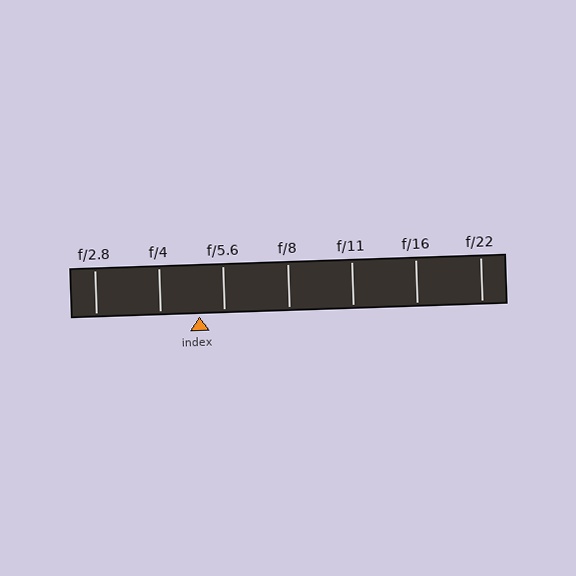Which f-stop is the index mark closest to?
The index mark is closest to f/5.6.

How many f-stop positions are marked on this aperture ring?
There are 7 f-stop positions marked.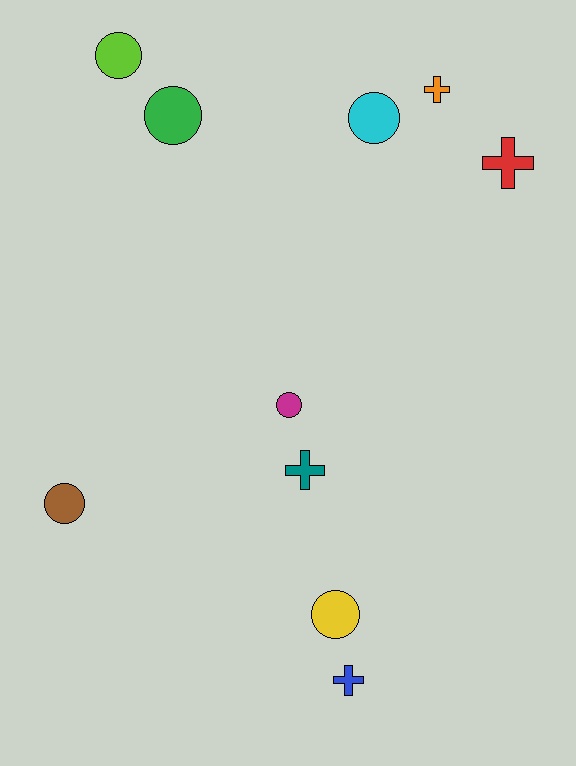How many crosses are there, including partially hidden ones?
There are 4 crosses.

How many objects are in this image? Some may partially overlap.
There are 10 objects.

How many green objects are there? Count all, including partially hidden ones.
There is 1 green object.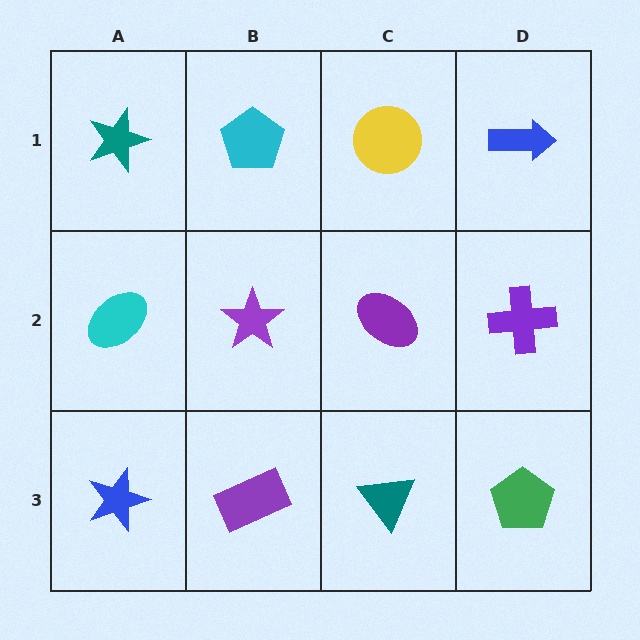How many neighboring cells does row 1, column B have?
3.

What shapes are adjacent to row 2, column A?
A teal star (row 1, column A), a blue star (row 3, column A), a purple star (row 2, column B).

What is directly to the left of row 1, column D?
A yellow circle.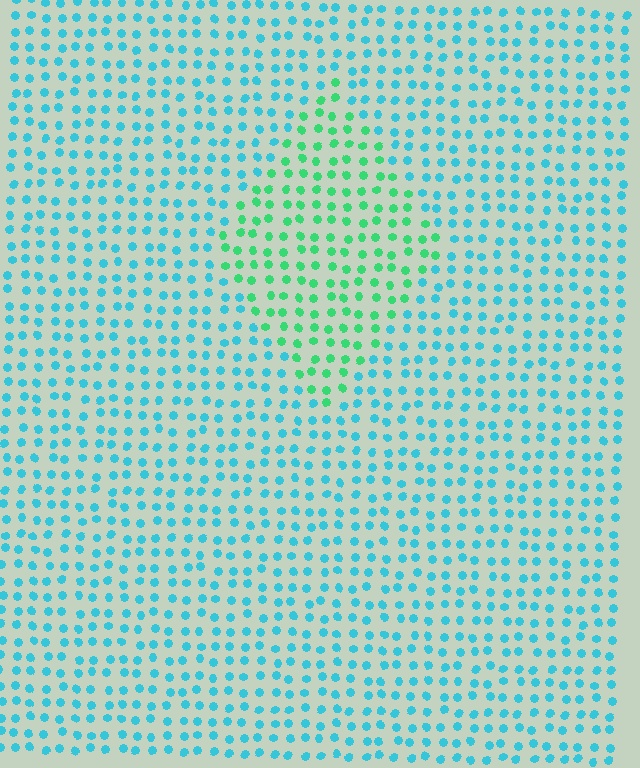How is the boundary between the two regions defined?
The boundary is defined purely by a slight shift in hue (about 45 degrees). Spacing, size, and orientation are identical on both sides.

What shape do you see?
I see a diamond.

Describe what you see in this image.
The image is filled with small cyan elements in a uniform arrangement. A diamond-shaped region is visible where the elements are tinted to a slightly different hue, forming a subtle color boundary.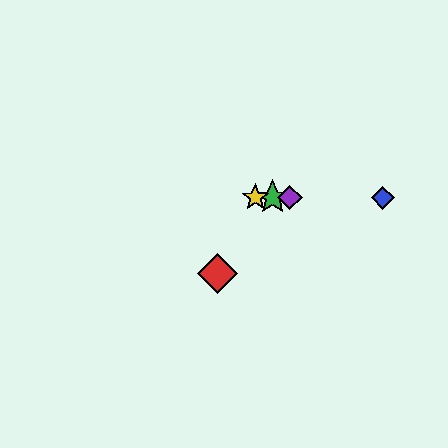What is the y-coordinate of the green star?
The green star is at y≈198.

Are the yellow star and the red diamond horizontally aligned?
No, the yellow star is at y≈198 and the red diamond is at y≈274.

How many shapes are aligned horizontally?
4 shapes (the blue diamond, the green star, the yellow star, the purple diamond) are aligned horizontally.